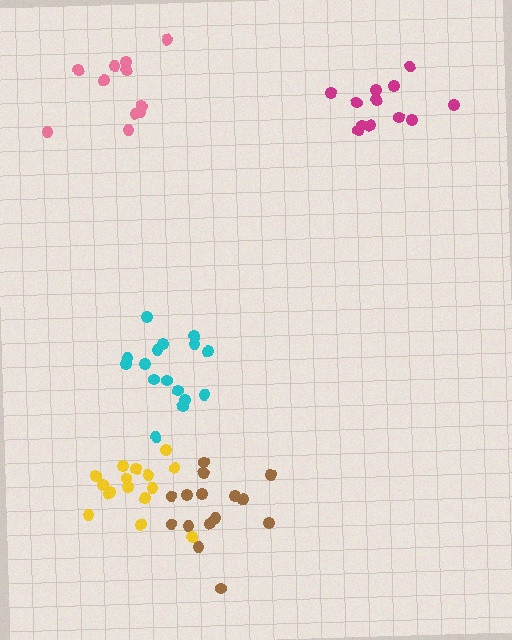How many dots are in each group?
Group 1: 15 dots, Group 2: 16 dots, Group 3: 12 dots, Group 4: 12 dots, Group 5: 16 dots (71 total).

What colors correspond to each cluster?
The clusters are colored: brown, yellow, magenta, pink, cyan.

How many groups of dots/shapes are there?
There are 5 groups.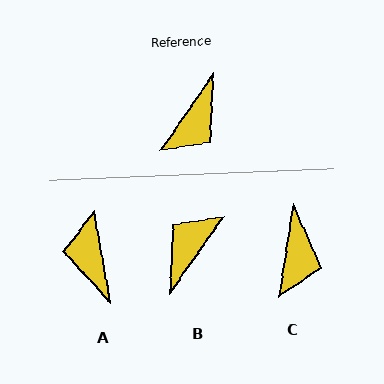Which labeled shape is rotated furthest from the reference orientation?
B, about 180 degrees away.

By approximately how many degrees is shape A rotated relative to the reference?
Approximately 135 degrees clockwise.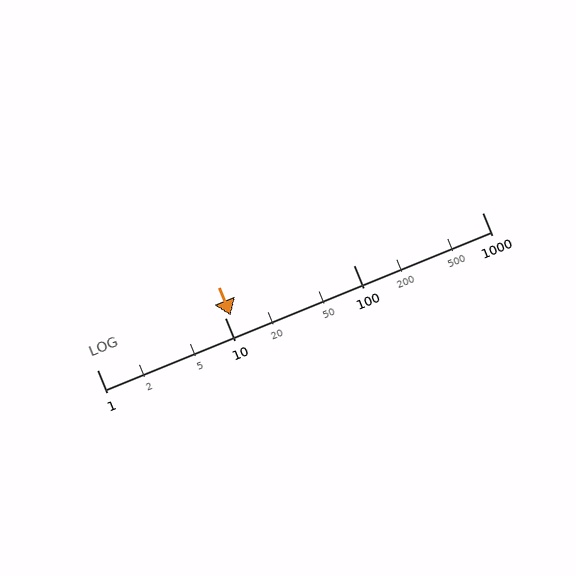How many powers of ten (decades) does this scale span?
The scale spans 3 decades, from 1 to 1000.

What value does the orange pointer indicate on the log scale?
The pointer indicates approximately 11.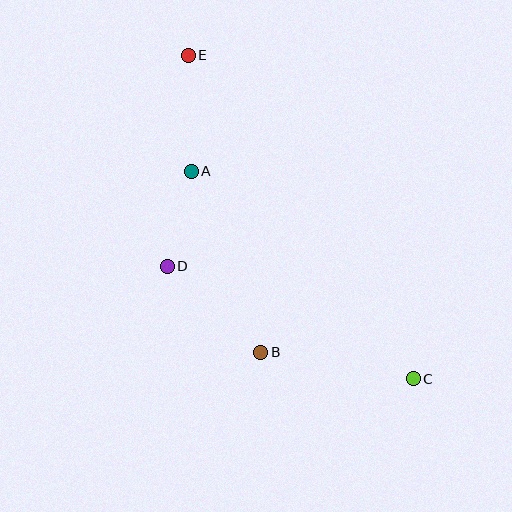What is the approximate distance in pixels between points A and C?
The distance between A and C is approximately 304 pixels.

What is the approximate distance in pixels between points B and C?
The distance between B and C is approximately 155 pixels.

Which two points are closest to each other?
Points A and D are closest to each other.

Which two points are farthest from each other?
Points C and E are farthest from each other.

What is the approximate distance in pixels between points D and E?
The distance between D and E is approximately 212 pixels.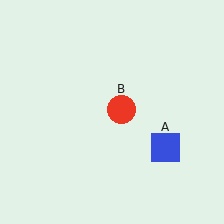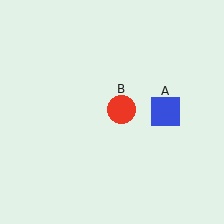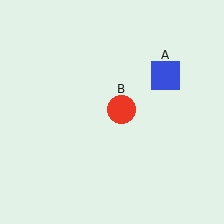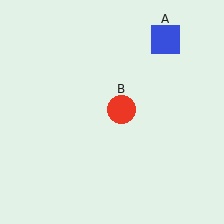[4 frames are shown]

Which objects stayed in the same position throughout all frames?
Red circle (object B) remained stationary.